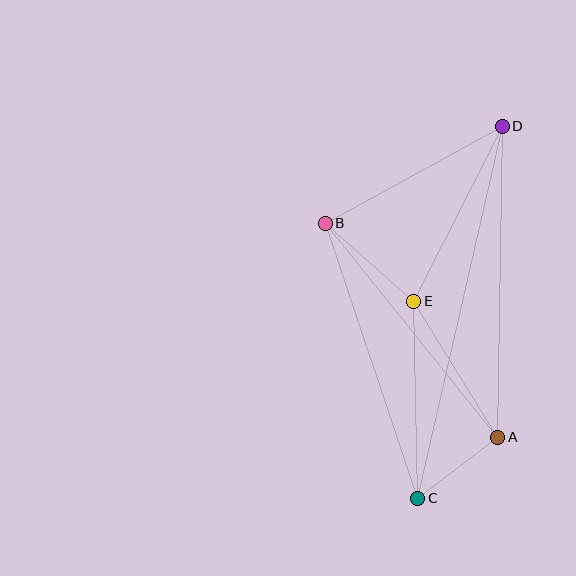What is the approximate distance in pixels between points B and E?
The distance between B and E is approximately 118 pixels.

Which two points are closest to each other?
Points A and C are closest to each other.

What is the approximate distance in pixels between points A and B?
The distance between A and B is approximately 275 pixels.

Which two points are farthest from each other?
Points C and D are farthest from each other.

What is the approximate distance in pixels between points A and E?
The distance between A and E is approximately 160 pixels.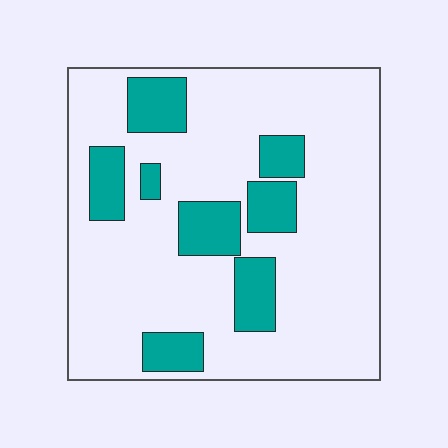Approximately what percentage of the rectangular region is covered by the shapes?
Approximately 20%.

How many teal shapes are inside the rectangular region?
8.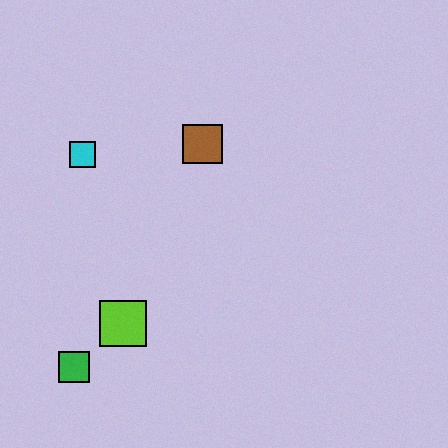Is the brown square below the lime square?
No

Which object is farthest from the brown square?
The green square is farthest from the brown square.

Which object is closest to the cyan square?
The brown square is closest to the cyan square.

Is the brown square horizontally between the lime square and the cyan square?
No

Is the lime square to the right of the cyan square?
Yes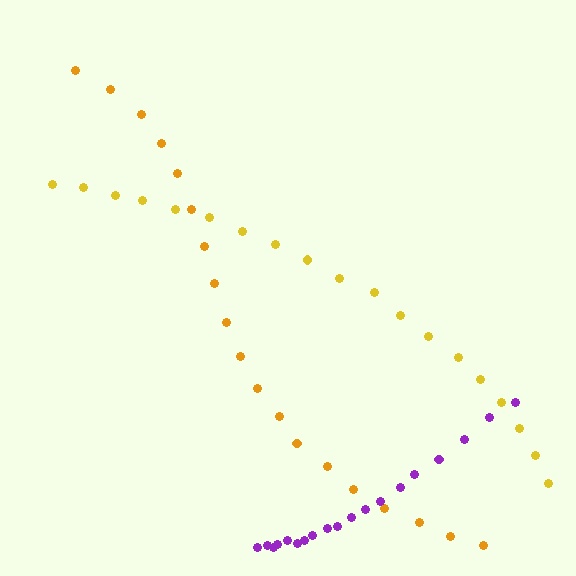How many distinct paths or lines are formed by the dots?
There are 3 distinct paths.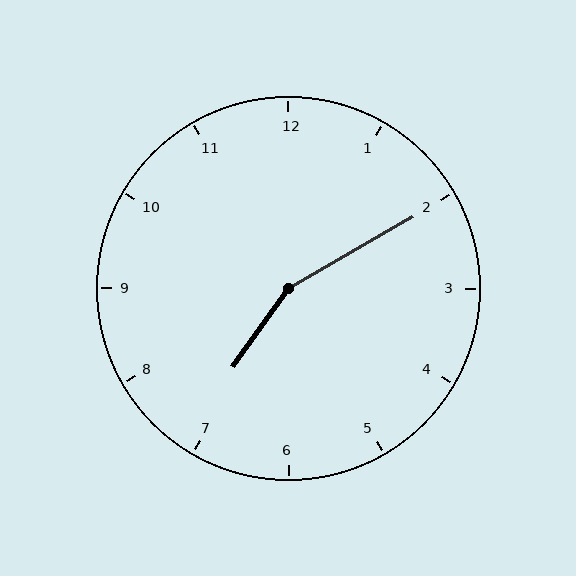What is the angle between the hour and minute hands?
Approximately 155 degrees.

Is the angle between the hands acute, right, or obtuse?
It is obtuse.